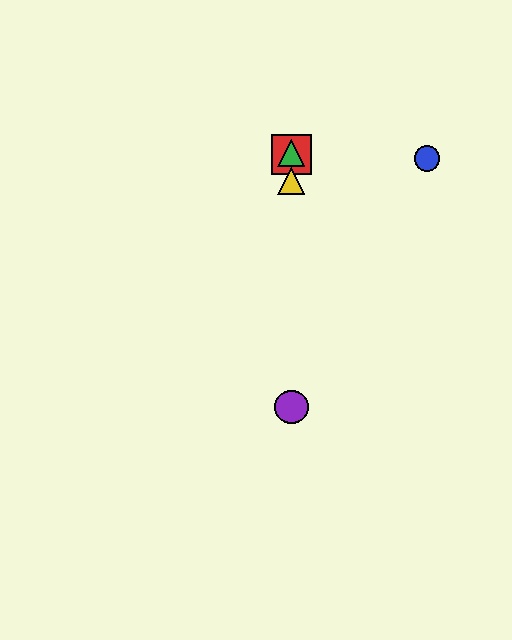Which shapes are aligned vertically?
The red square, the green triangle, the yellow triangle, the purple circle are aligned vertically.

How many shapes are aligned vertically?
4 shapes (the red square, the green triangle, the yellow triangle, the purple circle) are aligned vertically.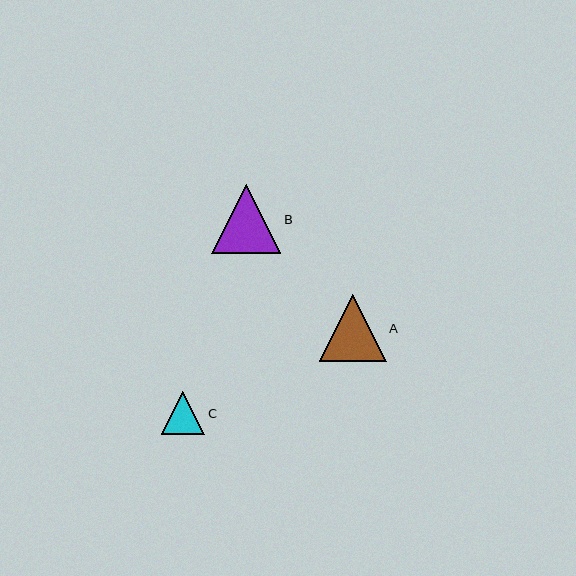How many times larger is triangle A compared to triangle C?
Triangle A is approximately 1.5 times the size of triangle C.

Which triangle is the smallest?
Triangle C is the smallest with a size of approximately 44 pixels.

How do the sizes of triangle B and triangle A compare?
Triangle B and triangle A are approximately the same size.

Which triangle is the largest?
Triangle B is the largest with a size of approximately 69 pixels.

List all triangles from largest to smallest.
From largest to smallest: B, A, C.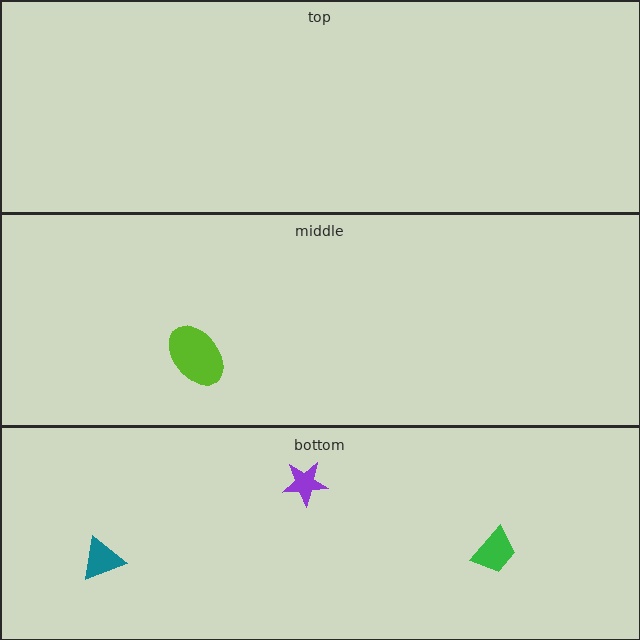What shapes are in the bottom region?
The green trapezoid, the teal triangle, the purple star.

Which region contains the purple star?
The bottom region.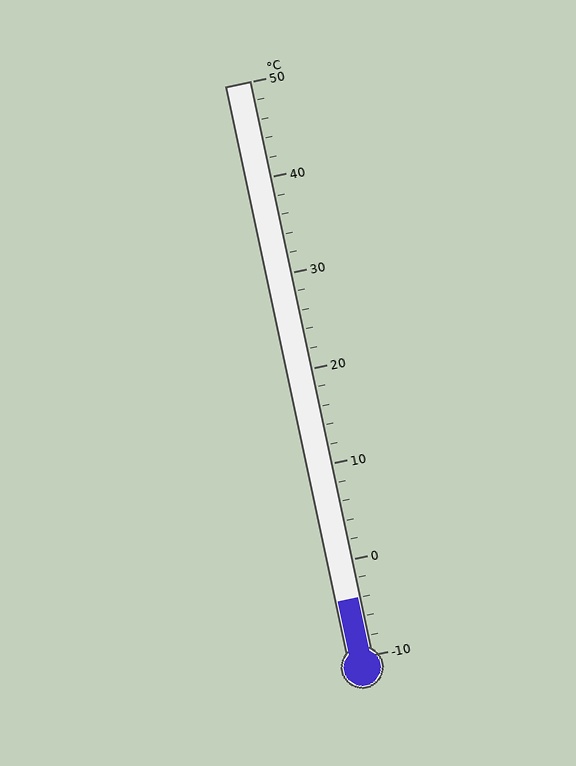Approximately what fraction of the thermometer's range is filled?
The thermometer is filled to approximately 10% of its range.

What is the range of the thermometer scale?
The thermometer scale ranges from -10°C to 50°C.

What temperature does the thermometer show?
The thermometer shows approximately -4°C.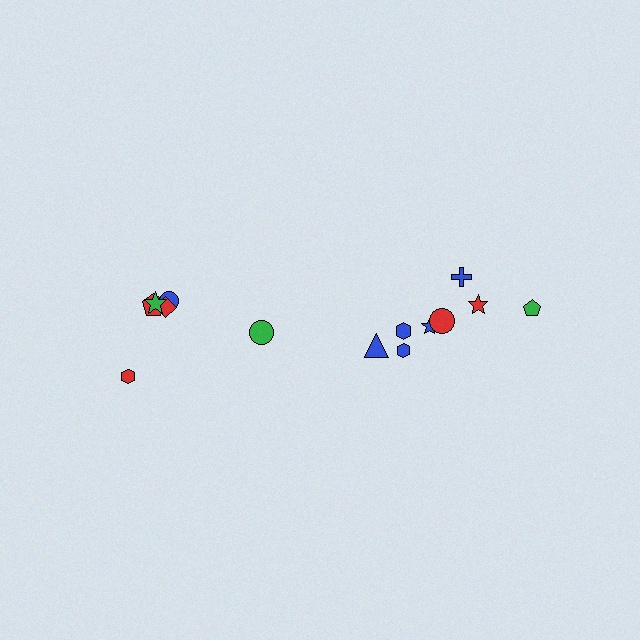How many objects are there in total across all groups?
There are 14 objects.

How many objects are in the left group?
There are 6 objects.